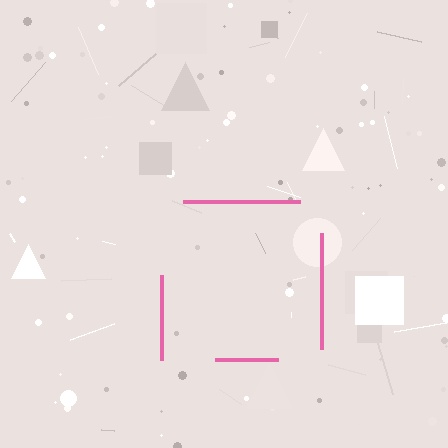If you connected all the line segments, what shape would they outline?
They would outline a square.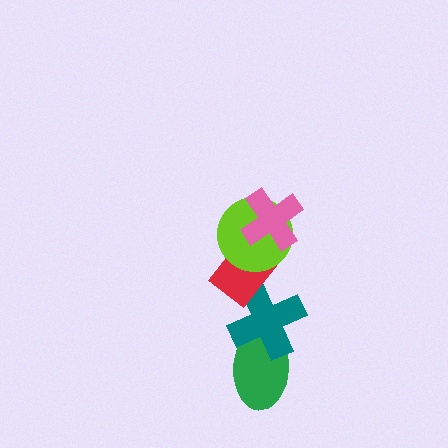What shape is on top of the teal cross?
The red rectangle is on top of the teal cross.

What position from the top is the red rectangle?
The red rectangle is 3rd from the top.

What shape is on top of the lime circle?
The pink cross is on top of the lime circle.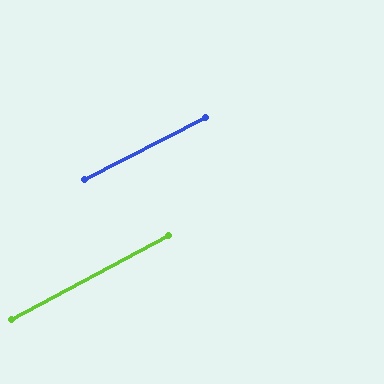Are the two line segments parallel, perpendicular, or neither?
Parallel — their directions differ by only 1.3°.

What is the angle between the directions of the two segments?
Approximately 1 degree.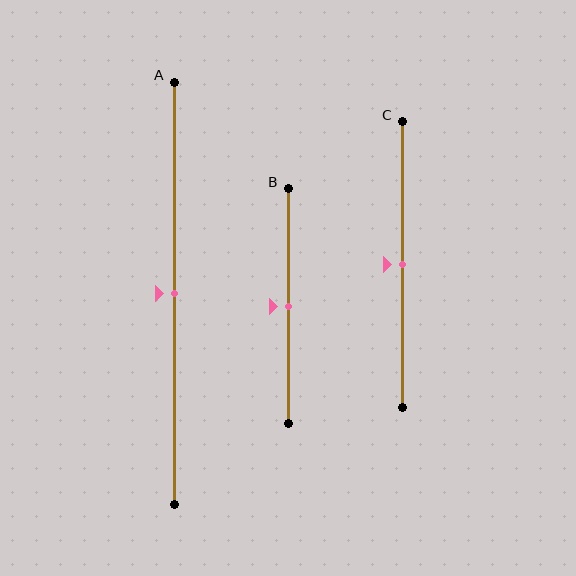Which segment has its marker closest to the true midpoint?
Segment A has its marker closest to the true midpoint.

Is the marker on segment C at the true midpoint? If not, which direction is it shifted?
Yes, the marker on segment C is at the true midpoint.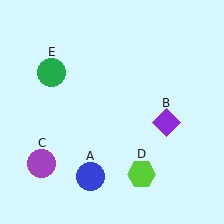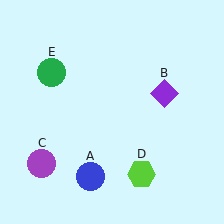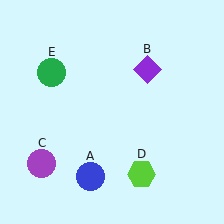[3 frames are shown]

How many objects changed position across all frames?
1 object changed position: purple diamond (object B).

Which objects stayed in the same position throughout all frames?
Blue circle (object A) and purple circle (object C) and lime hexagon (object D) and green circle (object E) remained stationary.